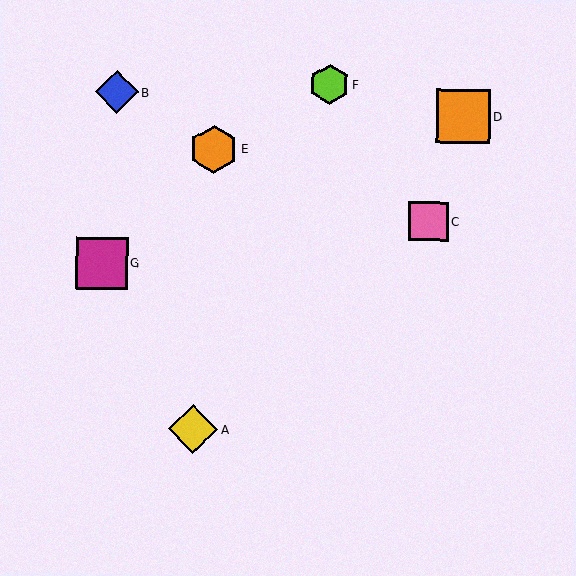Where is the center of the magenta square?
The center of the magenta square is at (102, 263).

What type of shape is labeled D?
Shape D is an orange square.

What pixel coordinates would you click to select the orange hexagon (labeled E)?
Click at (214, 149) to select the orange hexagon E.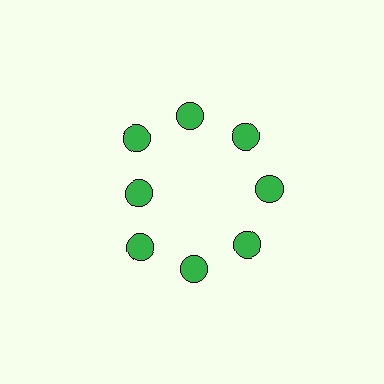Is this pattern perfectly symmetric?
No. The 8 green circles are arranged in a ring, but one element near the 9 o'clock position is pulled inward toward the center, breaking the 8-fold rotational symmetry.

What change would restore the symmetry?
The symmetry would be restored by moving it outward, back onto the ring so that all 8 circles sit at equal angles and equal distance from the center.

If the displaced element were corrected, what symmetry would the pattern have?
It would have 8-fold rotational symmetry — the pattern would map onto itself every 45 degrees.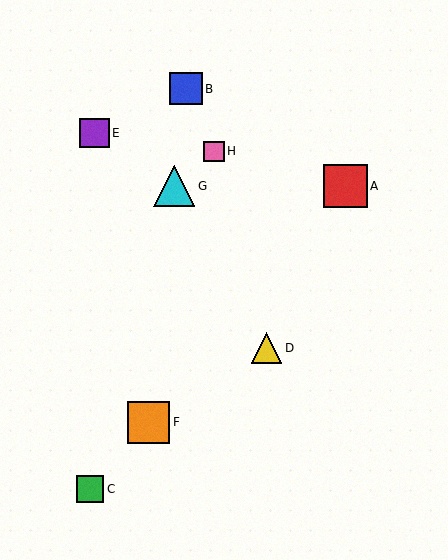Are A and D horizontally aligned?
No, A is at y≈186 and D is at y≈348.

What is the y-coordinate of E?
Object E is at y≈133.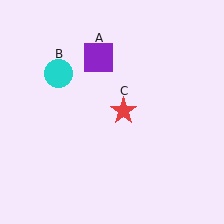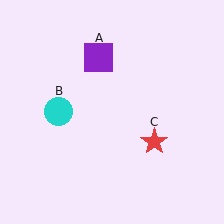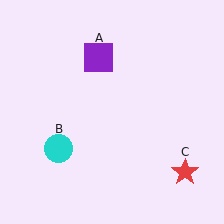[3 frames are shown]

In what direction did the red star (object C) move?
The red star (object C) moved down and to the right.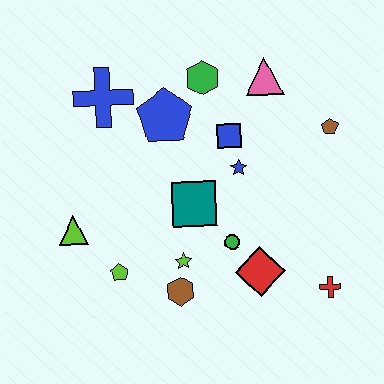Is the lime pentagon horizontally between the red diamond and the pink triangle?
No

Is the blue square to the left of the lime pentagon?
No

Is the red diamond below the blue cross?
Yes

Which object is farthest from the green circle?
The blue cross is farthest from the green circle.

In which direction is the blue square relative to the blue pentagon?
The blue square is to the right of the blue pentagon.